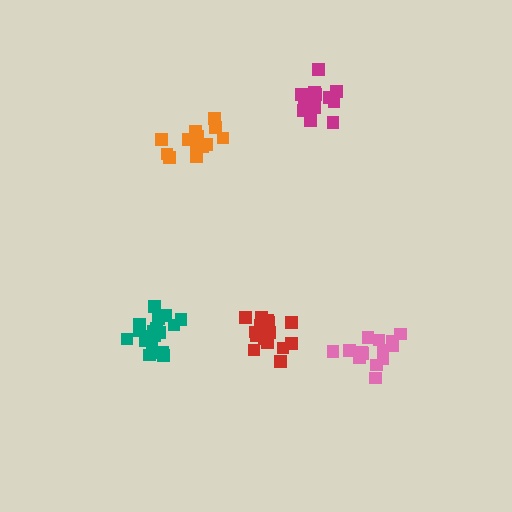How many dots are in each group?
Group 1: 14 dots, Group 2: 19 dots, Group 3: 18 dots, Group 4: 14 dots, Group 5: 14 dots (79 total).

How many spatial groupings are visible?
There are 5 spatial groupings.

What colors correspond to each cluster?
The clusters are colored: orange, teal, red, pink, magenta.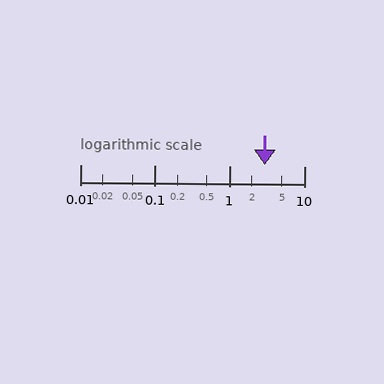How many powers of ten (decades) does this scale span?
The scale spans 3 decades, from 0.01 to 10.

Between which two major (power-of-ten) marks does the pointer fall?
The pointer is between 1 and 10.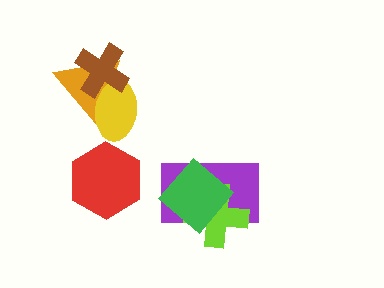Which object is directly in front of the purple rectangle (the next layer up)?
The lime cross is directly in front of the purple rectangle.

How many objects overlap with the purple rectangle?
2 objects overlap with the purple rectangle.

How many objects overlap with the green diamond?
2 objects overlap with the green diamond.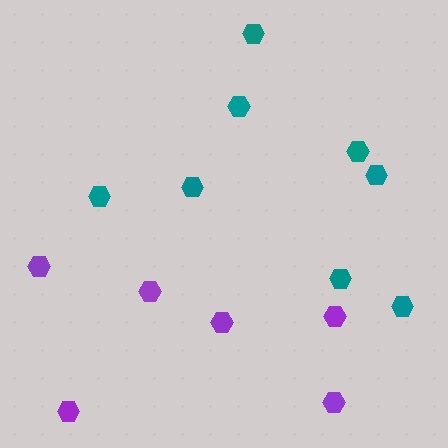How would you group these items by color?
There are 2 groups: one group of purple hexagons (6) and one group of teal hexagons (8).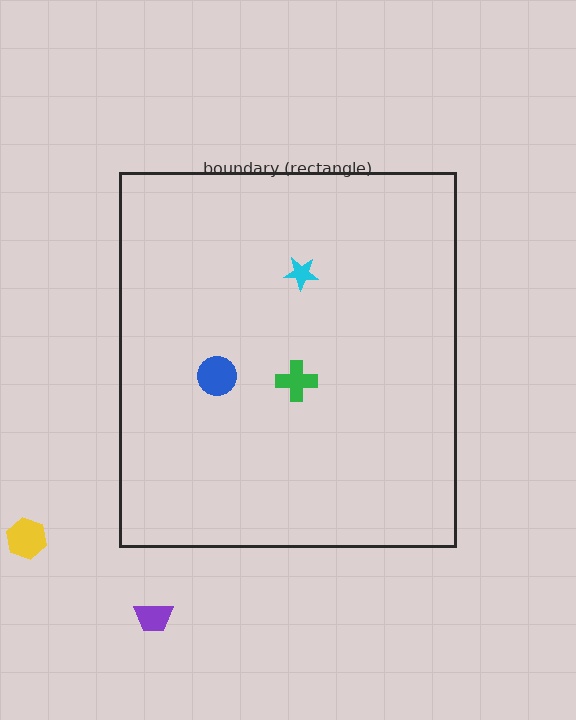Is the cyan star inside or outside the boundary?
Inside.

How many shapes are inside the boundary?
3 inside, 2 outside.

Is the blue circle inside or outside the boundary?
Inside.